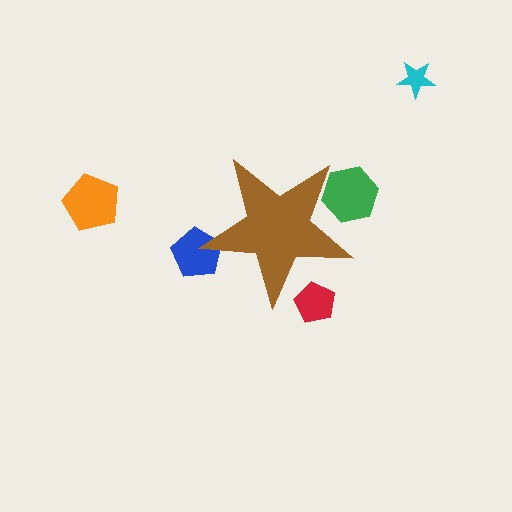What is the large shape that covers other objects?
A brown star.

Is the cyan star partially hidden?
No, the cyan star is fully visible.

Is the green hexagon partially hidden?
Yes, the green hexagon is partially hidden behind the brown star.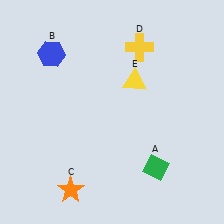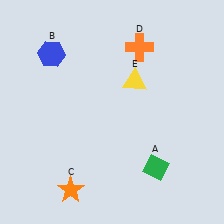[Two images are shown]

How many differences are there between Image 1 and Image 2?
There is 1 difference between the two images.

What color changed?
The cross (D) changed from yellow in Image 1 to orange in Image 2.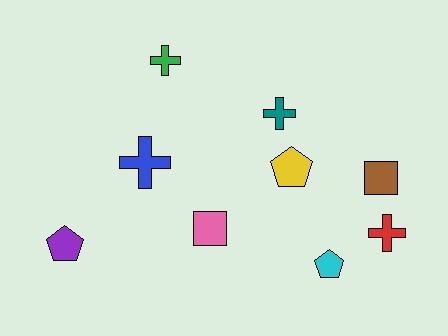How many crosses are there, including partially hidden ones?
There are 4 crosses.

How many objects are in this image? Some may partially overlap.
There are 9 objects.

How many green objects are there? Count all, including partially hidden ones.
There is 1 green object.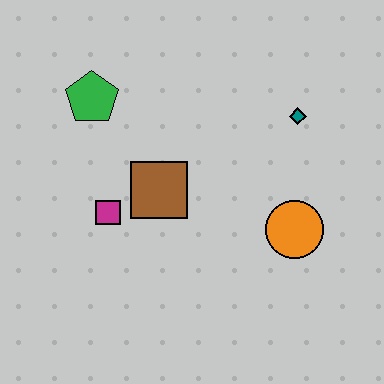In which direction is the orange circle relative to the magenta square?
The orange circle is to the right of the magenta square.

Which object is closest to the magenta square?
The brown square is closest to the magenta square.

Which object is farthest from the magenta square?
The teal diamond is farthest from the magenta square.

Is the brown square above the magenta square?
Yes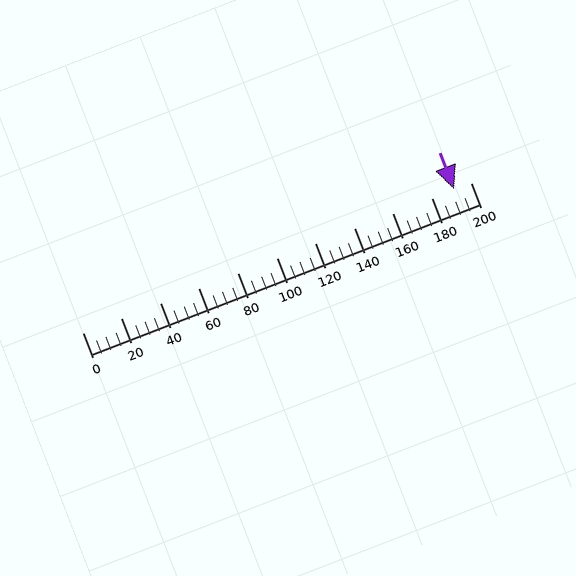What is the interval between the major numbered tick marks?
The major tick marks are spaced 20 units apart.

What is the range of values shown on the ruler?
The ruler shows values from 0 to 200.